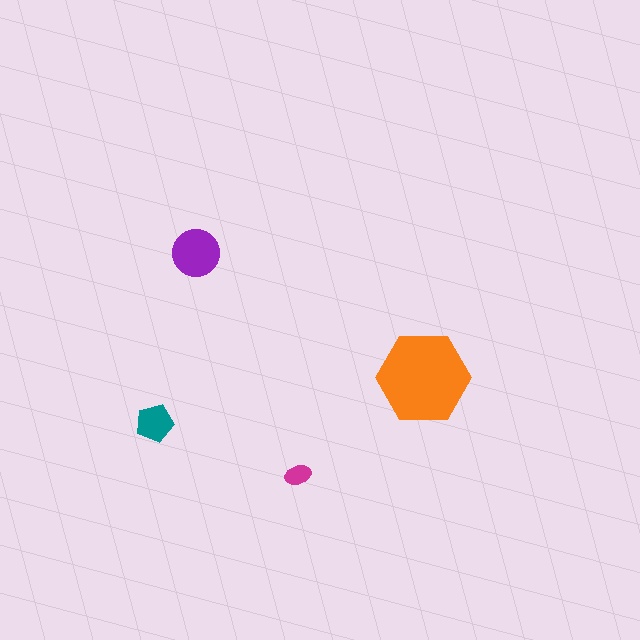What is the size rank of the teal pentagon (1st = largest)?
3rd.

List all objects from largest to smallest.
The orange hexagon, the purple circle, the teal pentagon, the magenta ellipse.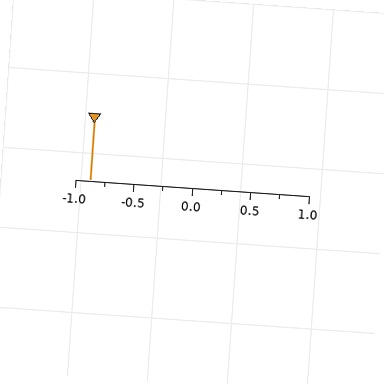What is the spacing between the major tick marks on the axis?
The major ticks are spaced 0.5 apart.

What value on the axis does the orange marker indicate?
The marker indicates approximately -0.88.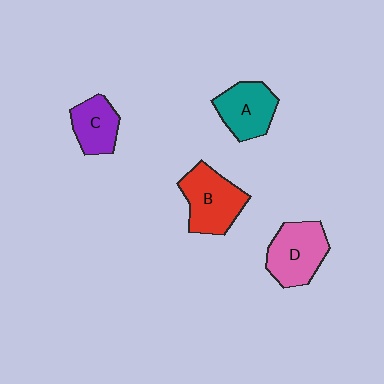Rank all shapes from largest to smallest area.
From largest to smallest: B (red), D (pink), A (teal), C (purple).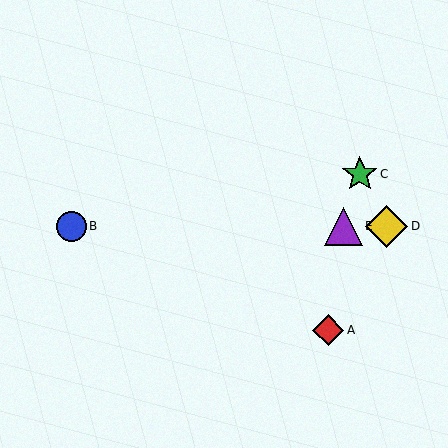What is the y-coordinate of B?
Object B is at y≈226.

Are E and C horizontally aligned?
No, E is at y≈226 and C is at y≈174.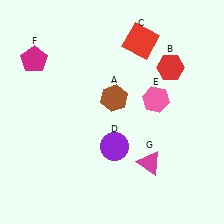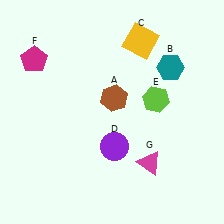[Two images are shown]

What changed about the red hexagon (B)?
In Image 1, B is red. In Image 2, it changed to teal.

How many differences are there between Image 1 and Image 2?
There are 3 differences between the two images.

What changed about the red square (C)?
In Image 1, C is red. In Image 2, it changed to yellow.